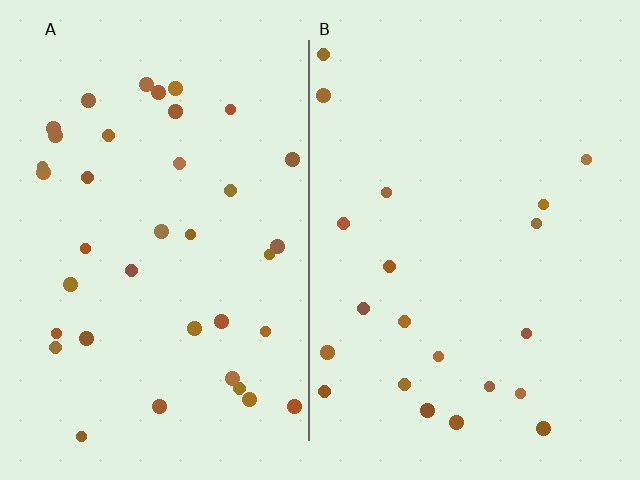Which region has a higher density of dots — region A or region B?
A (the left).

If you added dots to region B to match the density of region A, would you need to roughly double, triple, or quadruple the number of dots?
Approximately double.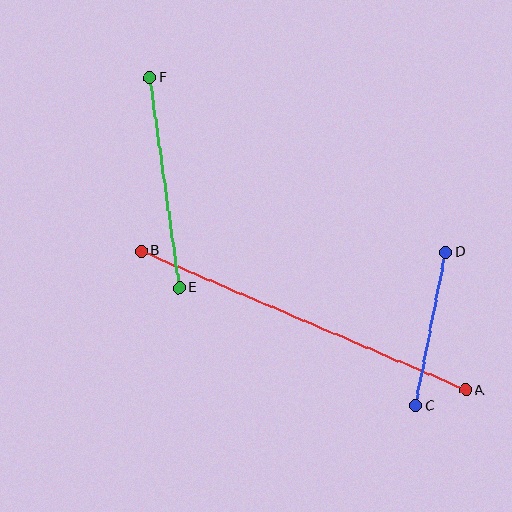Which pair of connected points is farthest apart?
Points A and B are farthest apart.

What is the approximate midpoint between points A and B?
The midpoint is at approximately (303, 321) pixels.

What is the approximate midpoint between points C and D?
The midpoint is at approximately (431, 329) pixels.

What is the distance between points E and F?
The distance is approximately 212 pixels.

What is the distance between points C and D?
The distance is approximately 156 pixels.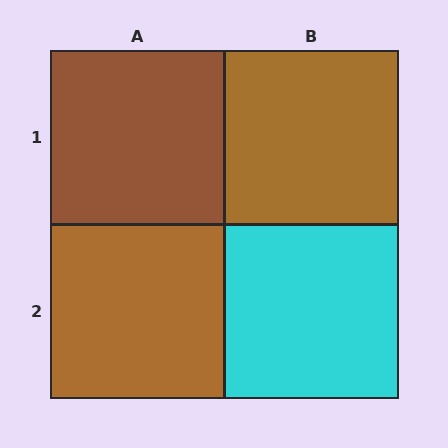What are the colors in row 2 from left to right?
Brown, cyan.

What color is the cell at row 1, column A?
Brown.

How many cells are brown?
3 cells are brown.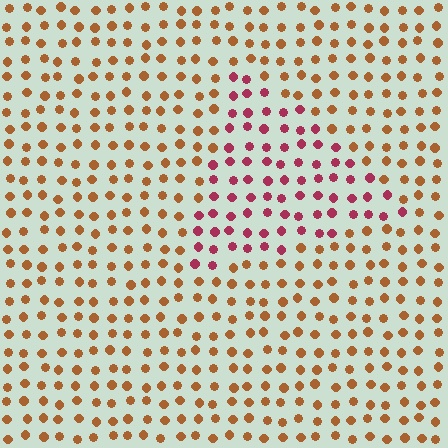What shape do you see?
I see a triangle.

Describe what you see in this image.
The image is filled with small brown elements in a uniform arrangement. A triangle-shaped region is visible where the elements are tinted to a slightly different hue, forming a subtle color boundary.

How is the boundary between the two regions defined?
The boundary is defined purely by a slight shift in hue (about 46 degrees). Spacing, size, and orientation are identical on both sides.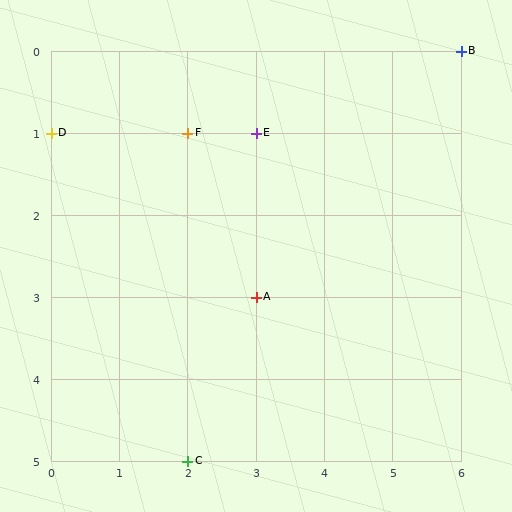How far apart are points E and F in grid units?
Points E and F are 1 column apart.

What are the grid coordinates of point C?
Point C is at grid coordinates (2, 5).